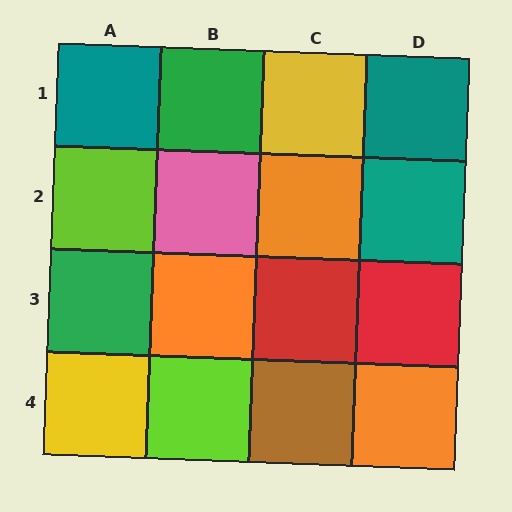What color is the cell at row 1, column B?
Green.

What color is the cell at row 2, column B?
Pink.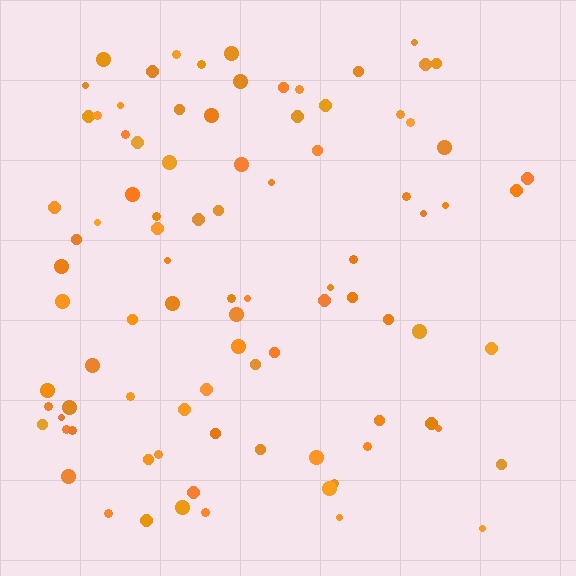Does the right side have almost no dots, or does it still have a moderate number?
Still a moderate number, just noticeably fewer than the left.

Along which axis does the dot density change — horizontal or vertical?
Horizontal.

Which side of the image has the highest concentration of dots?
The left.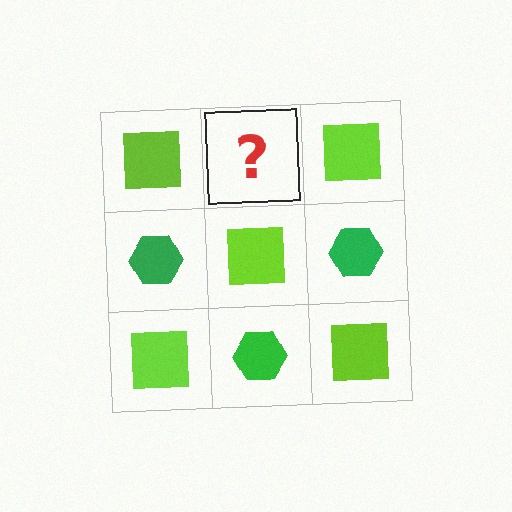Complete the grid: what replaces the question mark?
The question mark should be replaced with a green hexagon.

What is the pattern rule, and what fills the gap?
The rule is that it alternates lime square and green hexagon in a checkerboard pattern. The gap should be filled with a green hexagon.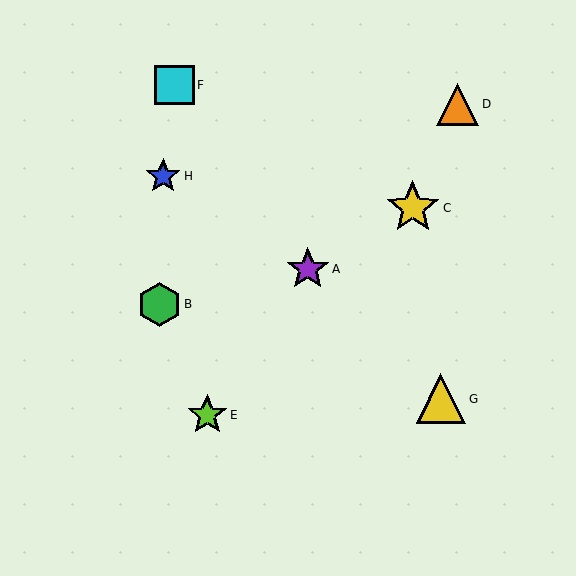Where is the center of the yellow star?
The center of the yellow star is at (413, 208).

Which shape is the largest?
The yellow star (labeled C) is the largest.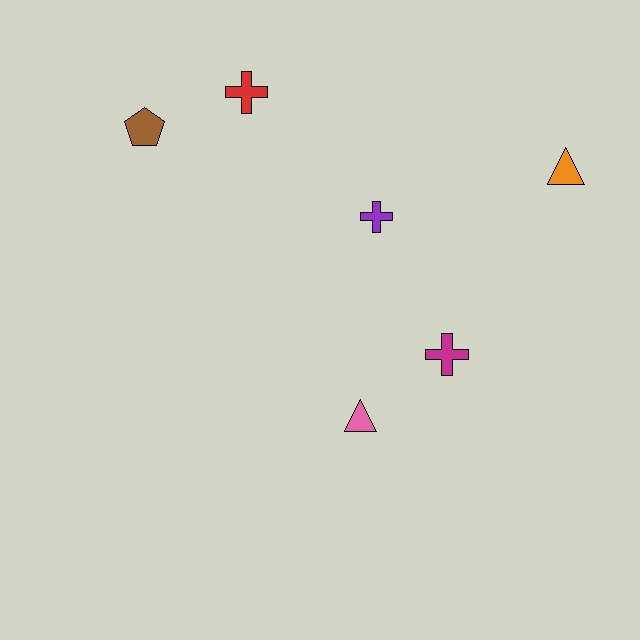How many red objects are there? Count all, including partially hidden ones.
There is 1 red object.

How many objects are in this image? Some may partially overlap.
There are 6 objects.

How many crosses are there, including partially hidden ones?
There are 3 crosses.